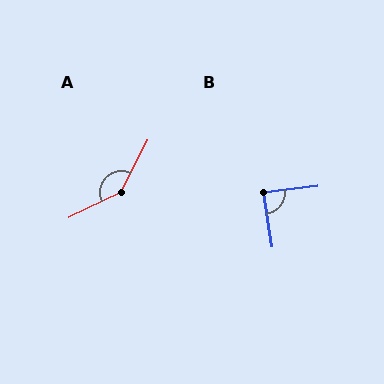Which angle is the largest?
A, at approximately 143 degrees.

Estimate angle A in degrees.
Approximately 143 degrees.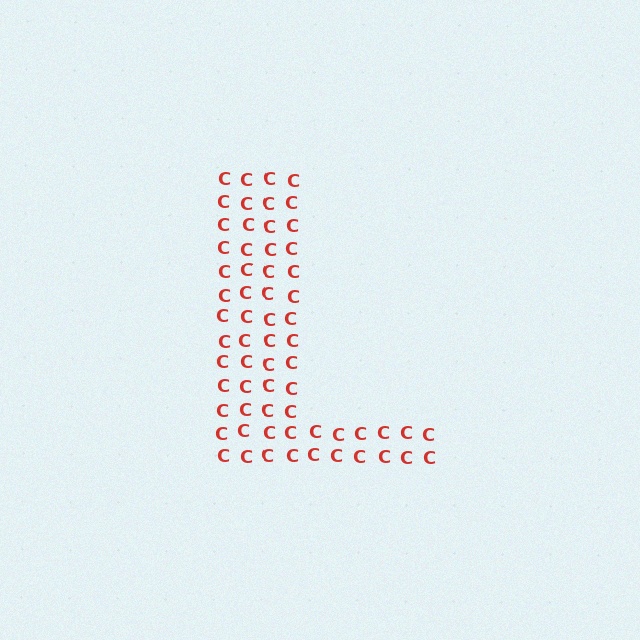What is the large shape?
The large shape is the letter L.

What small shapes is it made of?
It is made of small letter C's.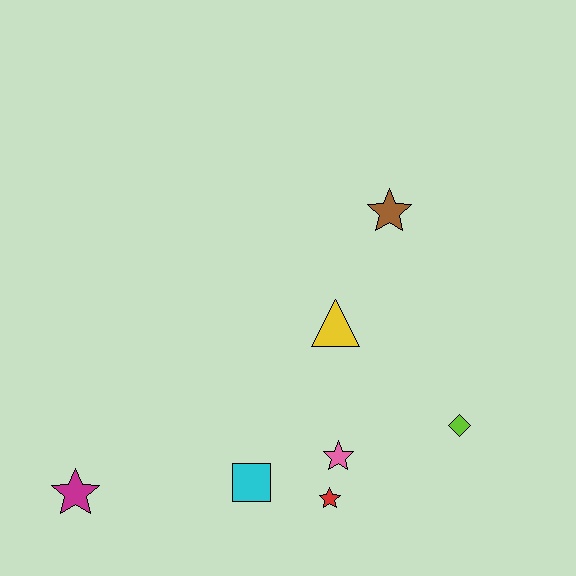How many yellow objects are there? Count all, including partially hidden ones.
There is 1 yellow object.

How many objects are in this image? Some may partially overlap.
There are 7 objects.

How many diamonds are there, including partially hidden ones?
There is 1 diamond.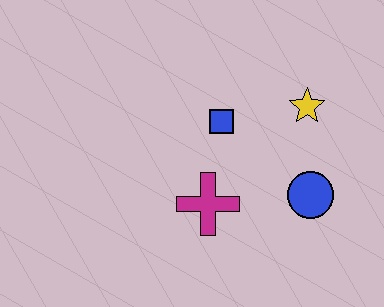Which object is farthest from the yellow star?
The magenta cross is farthest from the yellow star.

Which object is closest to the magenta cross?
The blue square is closest to the magenta cross.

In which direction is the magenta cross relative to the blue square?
The magenta cross is below the blue square.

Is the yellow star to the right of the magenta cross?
Yes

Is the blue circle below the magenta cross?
No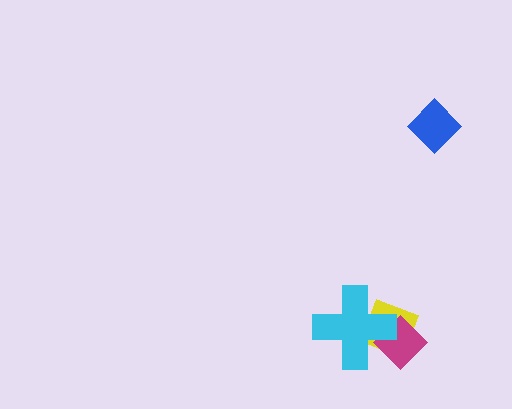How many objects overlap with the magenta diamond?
2 objects overlap with the magenta diamond.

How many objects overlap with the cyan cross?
2 objects overlap with the cyan cross.